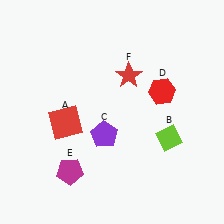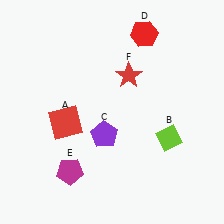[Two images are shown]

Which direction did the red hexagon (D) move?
The red hexagon (D) moved up.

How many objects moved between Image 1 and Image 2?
1 object moved between the two images.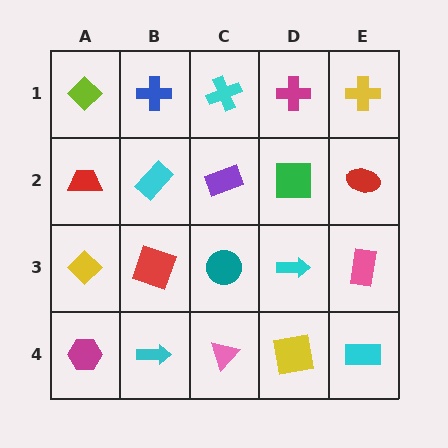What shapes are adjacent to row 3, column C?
A purple rectangle (row 2, column C), a pink triangle (row 4, column C), a red square (row 3, column B), a cyan arrow (row 3, column D).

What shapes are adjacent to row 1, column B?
A cyan rectangle (row 2, column B), a lime diamond (row 1, column A), a cyan cross (row 1, column C).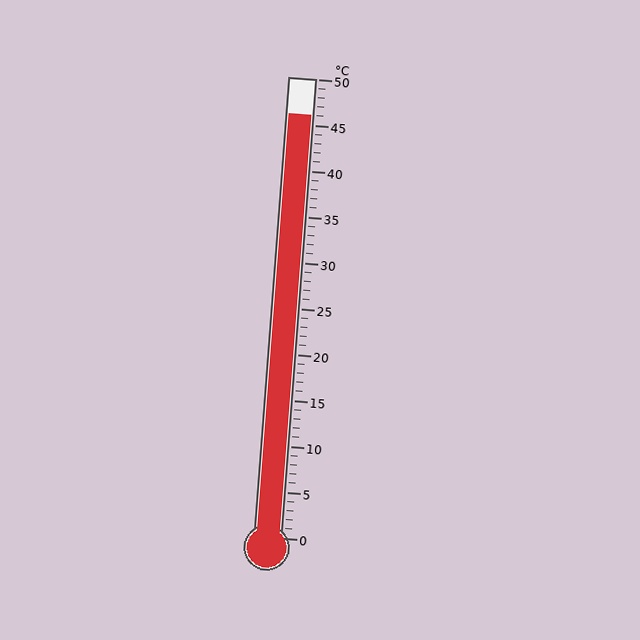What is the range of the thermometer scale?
The thermometer scale ranges from 0°C to 50°C.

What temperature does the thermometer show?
The thermometer shows approximately 46°C.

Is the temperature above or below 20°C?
The temperature is above 20°C.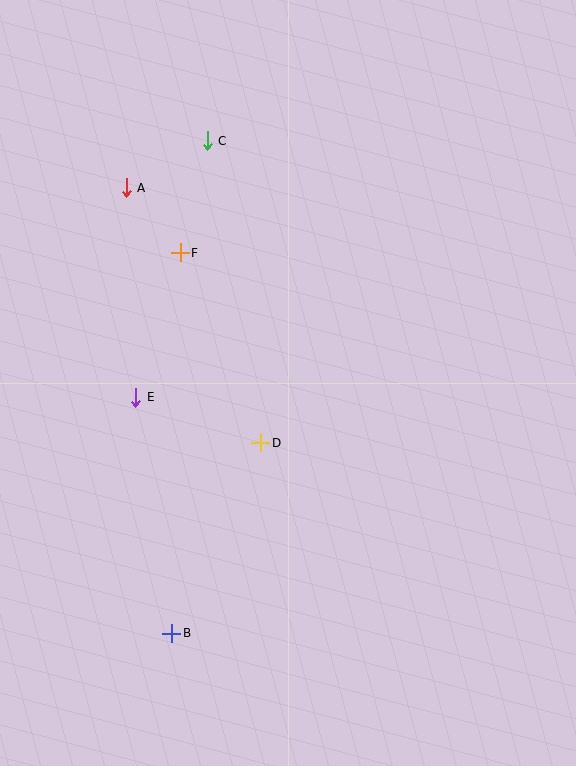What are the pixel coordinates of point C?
Point C is at (207, 141).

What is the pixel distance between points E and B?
The distance between E and B is 238 pixels.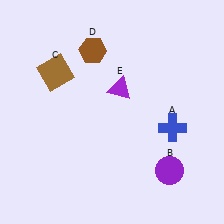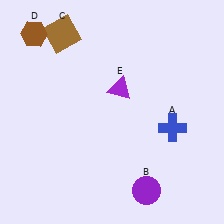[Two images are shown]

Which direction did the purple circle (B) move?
The purple circle (B) moved left.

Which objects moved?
The objects that moved are: the purple circle (B), the brown square (C), the brown hexagon (D).